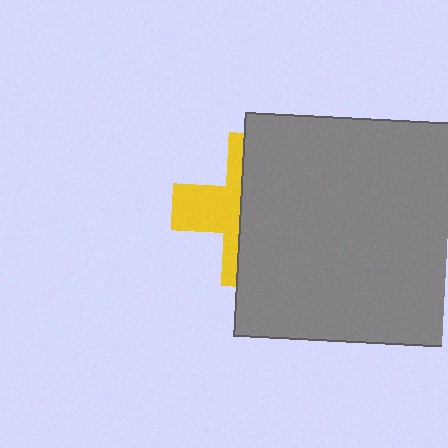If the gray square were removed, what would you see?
You would see the complete yellow cross.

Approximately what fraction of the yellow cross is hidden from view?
Roughly 60% of the yellow cross is hidden behind the gray square.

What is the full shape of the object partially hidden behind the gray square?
The partially hidden object is a yellow cross.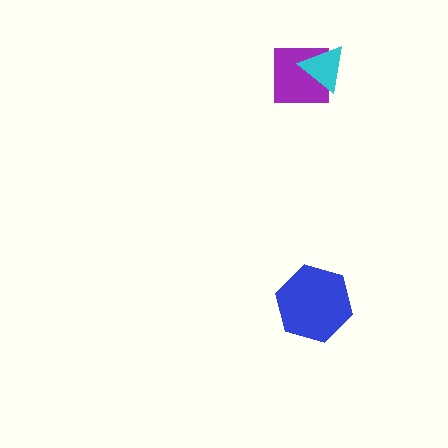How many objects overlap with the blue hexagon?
0 objects overlap with the blue hexagon.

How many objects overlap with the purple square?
1 object overlaps with the purple square.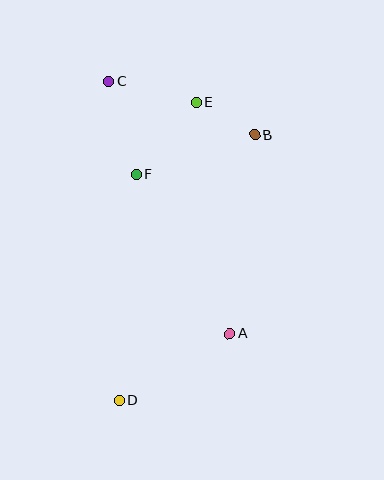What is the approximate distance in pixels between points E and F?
The distance between E and F is approximately 93 pixels.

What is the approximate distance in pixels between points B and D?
The distance between B and D is approximately 298 pixels.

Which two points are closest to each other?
Points B and E are closest to each other.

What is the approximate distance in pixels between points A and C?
The distance between A and C is approximately 280 pixels.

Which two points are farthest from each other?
Points C and D are farthest from each other.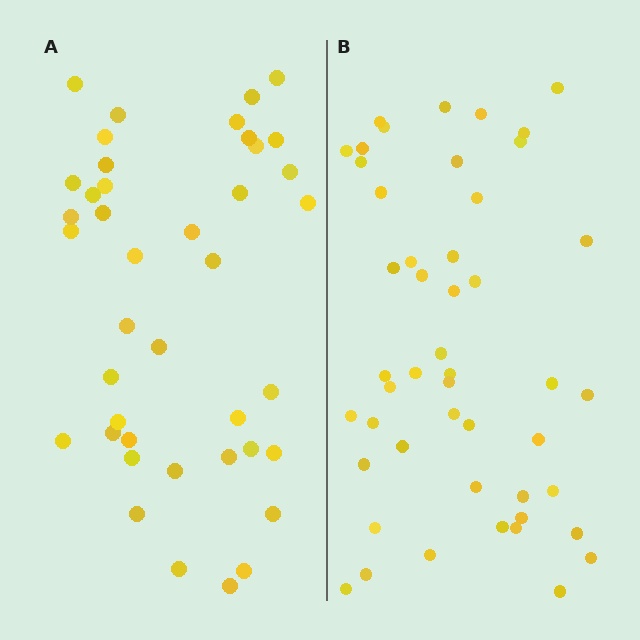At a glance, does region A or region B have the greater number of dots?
Region B (the right region) has more dots.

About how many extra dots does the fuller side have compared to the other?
Region B has roughly 8 or so more dots than region A.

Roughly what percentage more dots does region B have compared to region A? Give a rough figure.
About 15% more.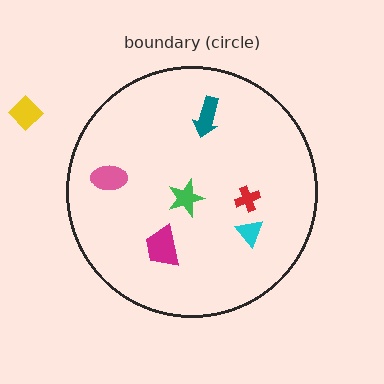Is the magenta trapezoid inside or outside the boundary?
Inside.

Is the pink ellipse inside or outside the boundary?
Inside.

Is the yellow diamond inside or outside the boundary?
Outside.